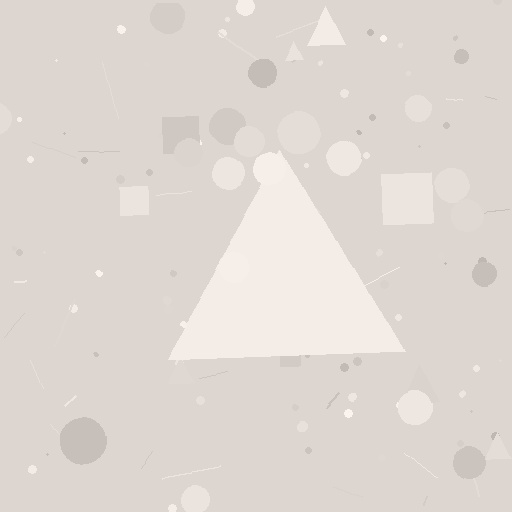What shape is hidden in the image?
A triangle is hidden in the image.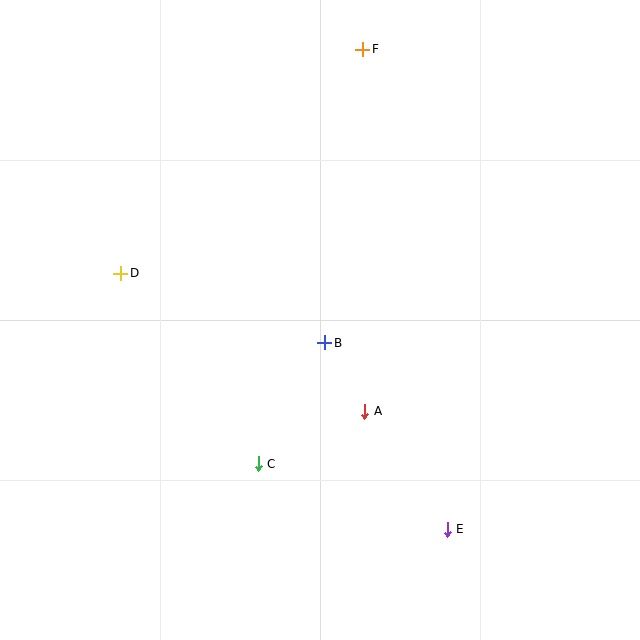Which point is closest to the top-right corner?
Point F is closest to the top-right corner.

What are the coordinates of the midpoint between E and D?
The midpoint between E and D is at (284, 401).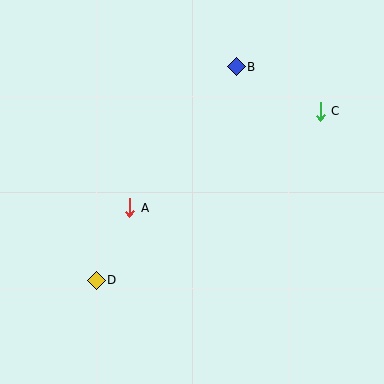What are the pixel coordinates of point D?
Point D is at (96, 280).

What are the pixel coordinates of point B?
Point B is at (236, 67).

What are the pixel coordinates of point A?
Point A is at (130, 208).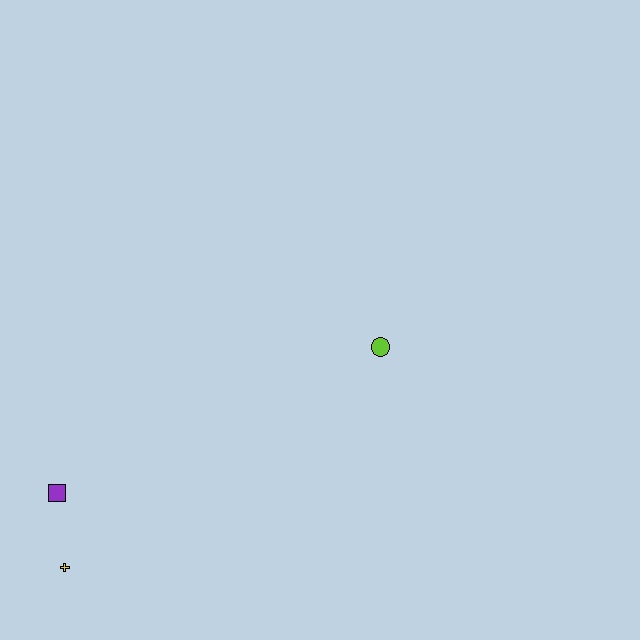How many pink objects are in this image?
There are no pink objects.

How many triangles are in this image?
There are no triangles.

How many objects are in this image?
There are 3 objects.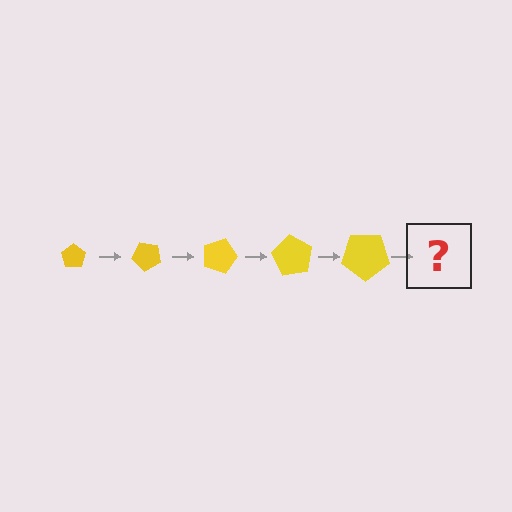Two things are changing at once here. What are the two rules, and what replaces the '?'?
The two rules are that the pentagon grows larger each step and it rotates 45 degrees each step. The '?' should be a pentagon, larger than the previous one and rotated 225 degrees from the start.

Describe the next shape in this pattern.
It should be a pentagon, larger than the previous one and rotated 225 degrees from the start.